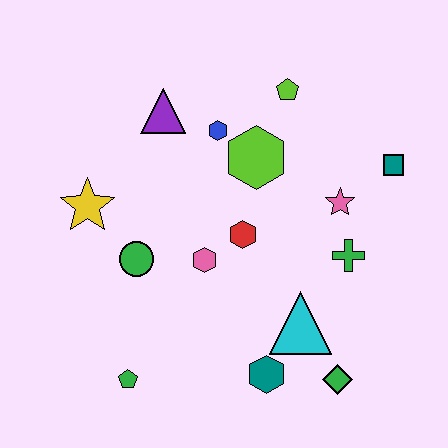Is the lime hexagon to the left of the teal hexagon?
Yes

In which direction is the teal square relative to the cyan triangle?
The teal square is above the cyan triangle.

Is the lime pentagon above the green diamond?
Yes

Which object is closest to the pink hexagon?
The red hexagon is closest to the pink hexagon.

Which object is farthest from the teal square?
The green pentagon is farthest from the teal square.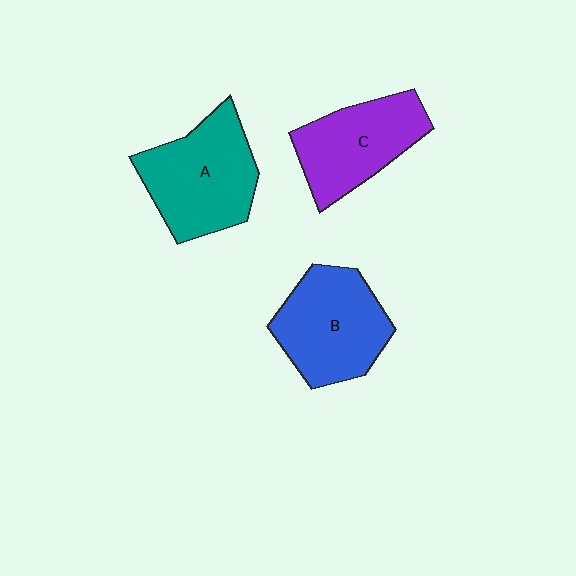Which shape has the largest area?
Shape A (teal).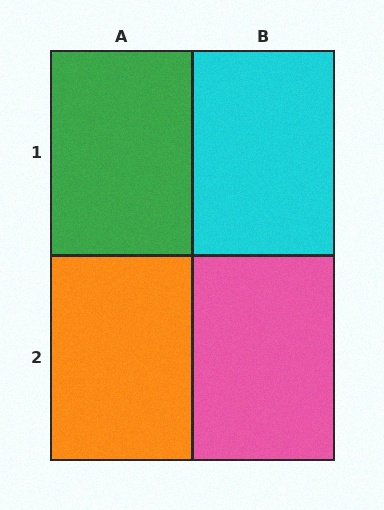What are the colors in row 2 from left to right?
Orange, pink.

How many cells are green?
1 cell is green.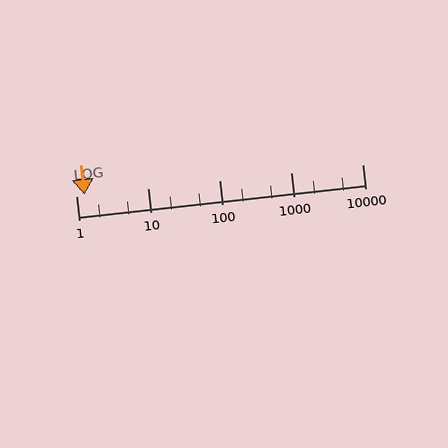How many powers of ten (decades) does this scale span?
The scale spans 4 decades, from 1 to 10000.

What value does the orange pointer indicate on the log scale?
The pointer indicates approximately 1.3.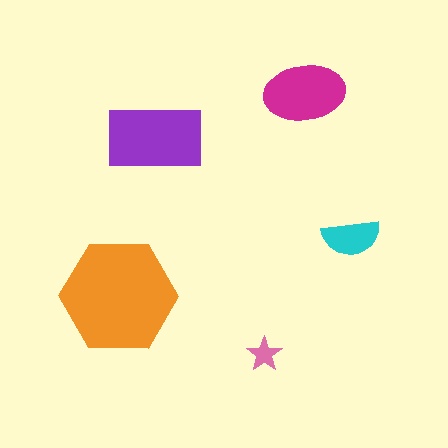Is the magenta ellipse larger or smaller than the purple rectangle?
Smaller.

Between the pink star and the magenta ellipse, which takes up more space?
The magenta ellipse.